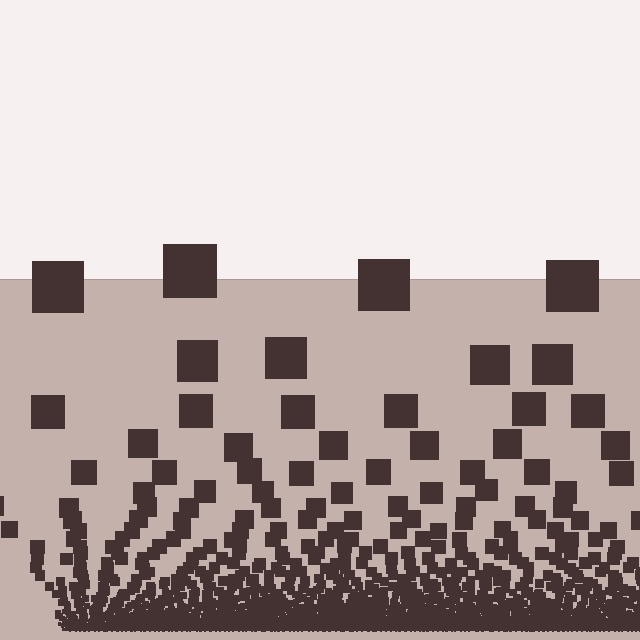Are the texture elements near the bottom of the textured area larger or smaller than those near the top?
Smaller. The gradient is inverted — elements near the bottom are smaller and denser.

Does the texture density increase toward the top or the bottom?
Density increases toward the bottom.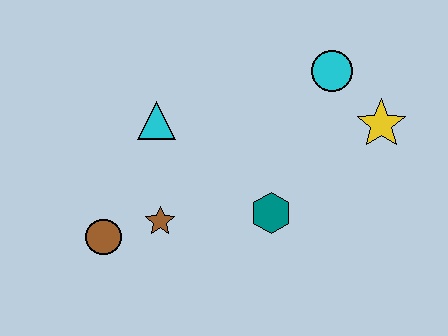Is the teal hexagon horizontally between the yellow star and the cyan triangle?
Yes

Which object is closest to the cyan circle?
The yellow star is closest to the cyan circle.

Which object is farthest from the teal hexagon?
The brown circle is farthest from the teal hexagon.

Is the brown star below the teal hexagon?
Yes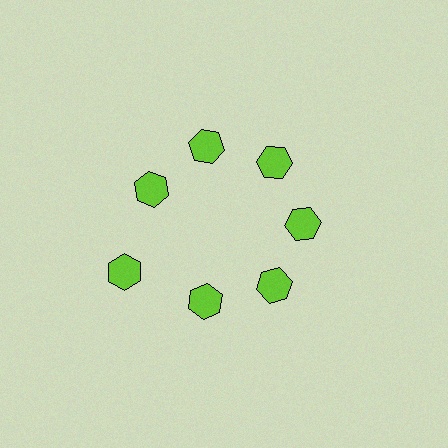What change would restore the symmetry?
The symmetry would be restored by moving it inward, back onto the ring so that all 7 hexagons sit at equal angles and equal distance from the center.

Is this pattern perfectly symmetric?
No. The 7 lime hexagons are arranged in a ring, but one element near the 8 o'clock position is pushed outward from the center, breaking the 7-fold rotational symmetry.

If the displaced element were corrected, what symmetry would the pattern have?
It would have 7-fold rotational symmetry — the pattern would map onto itself every 51 degrees.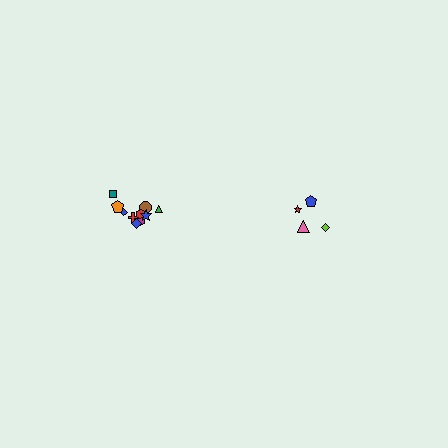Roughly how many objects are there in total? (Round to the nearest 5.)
Roughly 15 objects in total.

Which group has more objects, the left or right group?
The left group.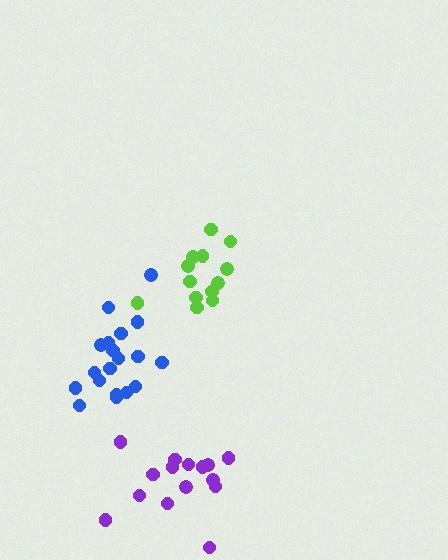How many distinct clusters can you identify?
There are 3 distinct clusters.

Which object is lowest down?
The purple cluster is bottommost.